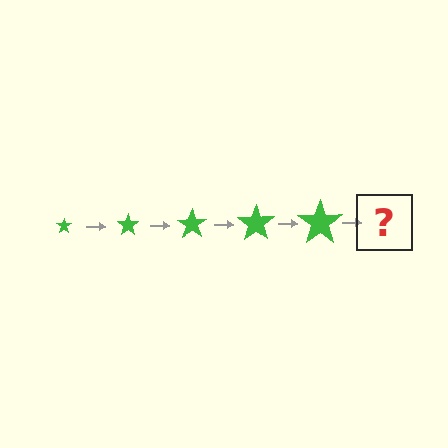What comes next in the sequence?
The next element should be a green star, larger than the previous one.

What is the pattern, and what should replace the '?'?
The pattern is that the star gets progressively larger each step. The '?' should be a green star, larger than the previous one.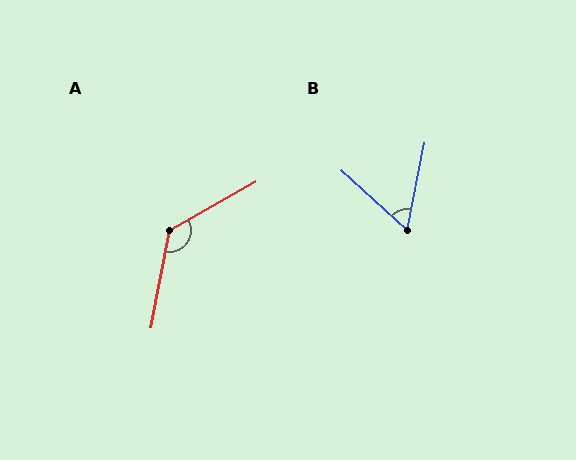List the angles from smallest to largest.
B (59°), A (130°).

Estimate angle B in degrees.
Approximately 59 degrees.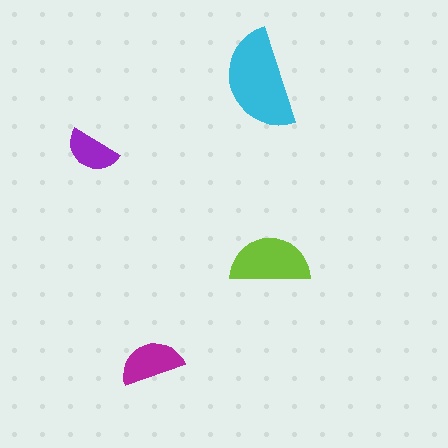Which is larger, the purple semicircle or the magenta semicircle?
The magenta one.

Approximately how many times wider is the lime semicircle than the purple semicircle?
About 1.5 times wider.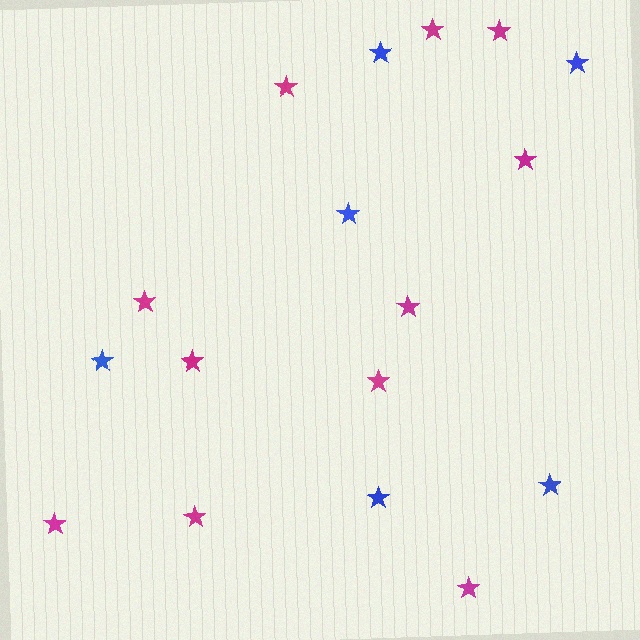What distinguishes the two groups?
There are 2 groups: one group of magenta stars (11) and one group of blue stars (6).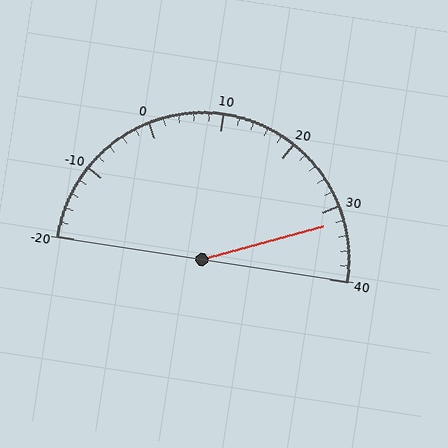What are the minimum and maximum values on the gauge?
The gauge ranges from -20 to 40.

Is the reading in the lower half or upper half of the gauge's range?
The reading is in the upper half of the range (-20 to 40).